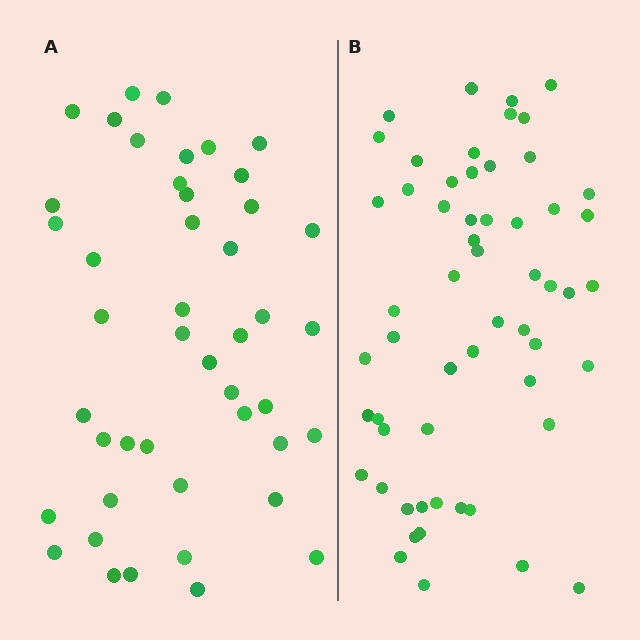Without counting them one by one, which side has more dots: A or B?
Region B (the right region) has more dots.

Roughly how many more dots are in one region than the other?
Region B has roughly 12 or so more dots than region A.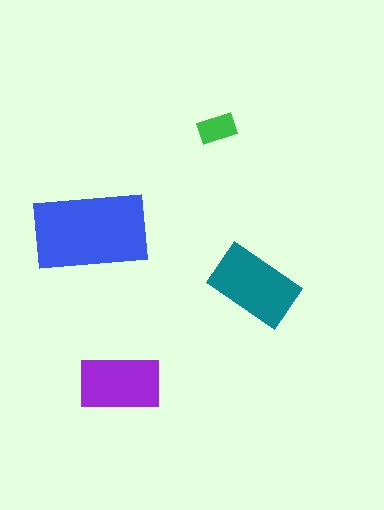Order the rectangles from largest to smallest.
the blue one, the teal one, the purple one, the green one.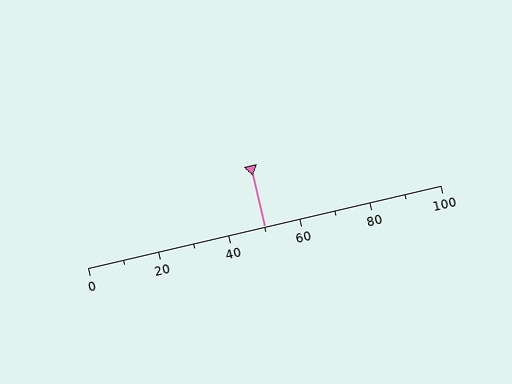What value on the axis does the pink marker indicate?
The marker indicates approximately 50.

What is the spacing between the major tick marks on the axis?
The major ticks are spaced 20 apart.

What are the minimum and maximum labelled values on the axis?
The axis runs from 0 to 100.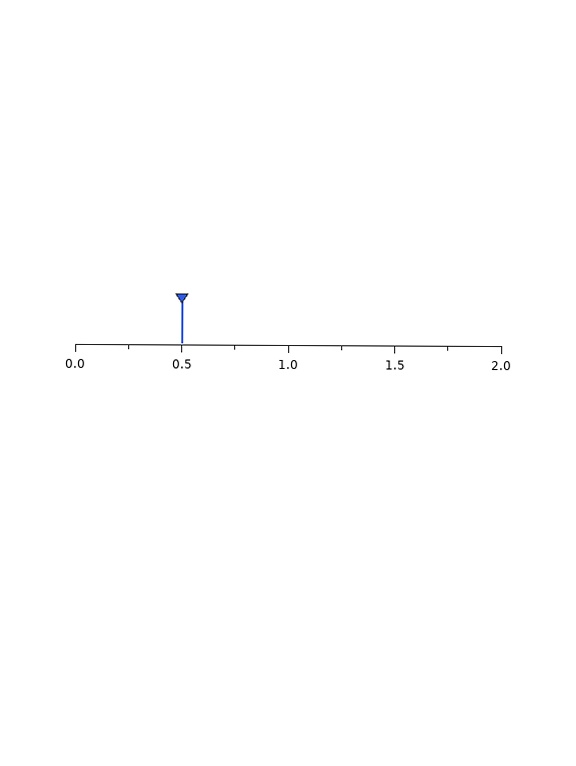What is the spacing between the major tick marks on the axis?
The major ticks are spaced 0.5 apart.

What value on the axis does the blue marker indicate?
The marker indicates approximately 0.5.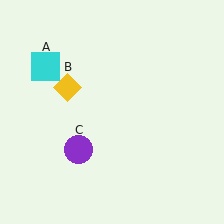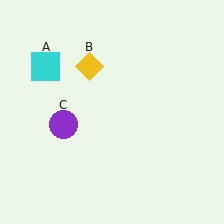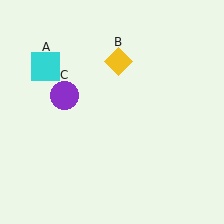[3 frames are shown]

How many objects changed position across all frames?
2 objects changed position: yellow diamond (object B), purple circle (object C).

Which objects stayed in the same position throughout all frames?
Cyan square (object A) remained stationary.